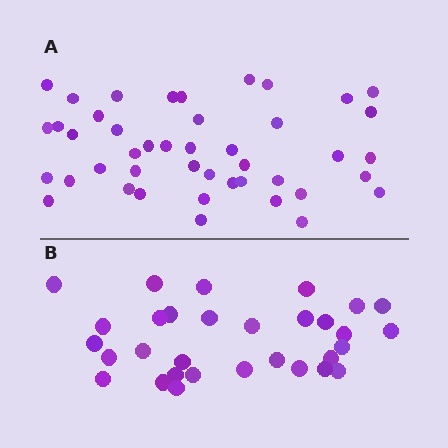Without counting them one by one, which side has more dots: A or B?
Region A (the top region) has more dots.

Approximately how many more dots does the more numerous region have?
Region A has approximately 15 more dots than region B.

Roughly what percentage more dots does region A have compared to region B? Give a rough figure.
About 40% more.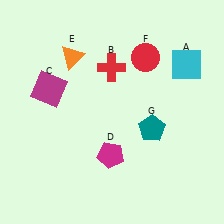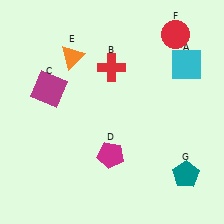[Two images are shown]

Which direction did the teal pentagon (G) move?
The teal pentagon (G) moved down.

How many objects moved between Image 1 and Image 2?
2 objects moved between the two images.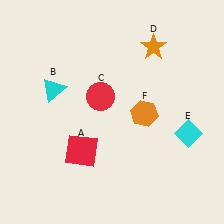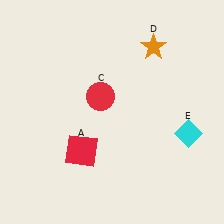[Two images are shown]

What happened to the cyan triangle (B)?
The cyan triangle (B) was removed in Image 2. It was in the top-left area of Image 1.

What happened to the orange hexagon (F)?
The orange hexagon (F) was removed in Image 2. It was in the bottom-right area of Image 1.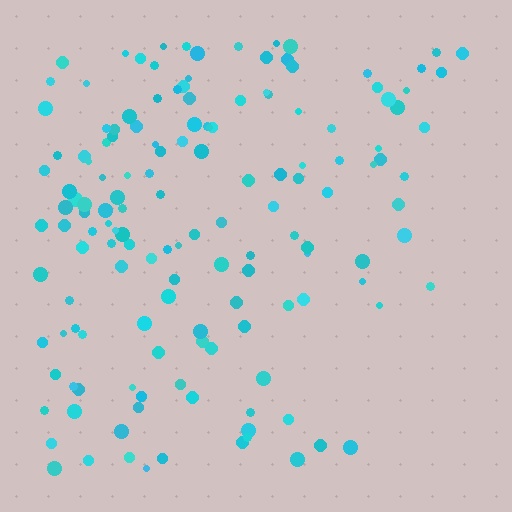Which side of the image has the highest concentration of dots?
The left.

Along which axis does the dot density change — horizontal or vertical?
Horizontal.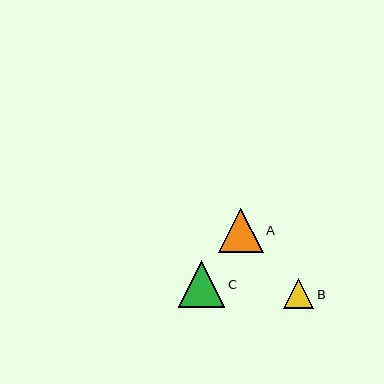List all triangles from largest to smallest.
From largest to smallest: C, A, B.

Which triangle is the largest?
Triangle C is the largest with a size of approximately 47 pixels.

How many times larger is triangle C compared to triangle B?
Triangle C is approximately 1.5 times the size of triangle B.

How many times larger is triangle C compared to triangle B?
Triangle C is approximately 1.5 times the size of triangle B.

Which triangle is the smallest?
Triangle B is the smallest with a size of approximately 31 pixels.